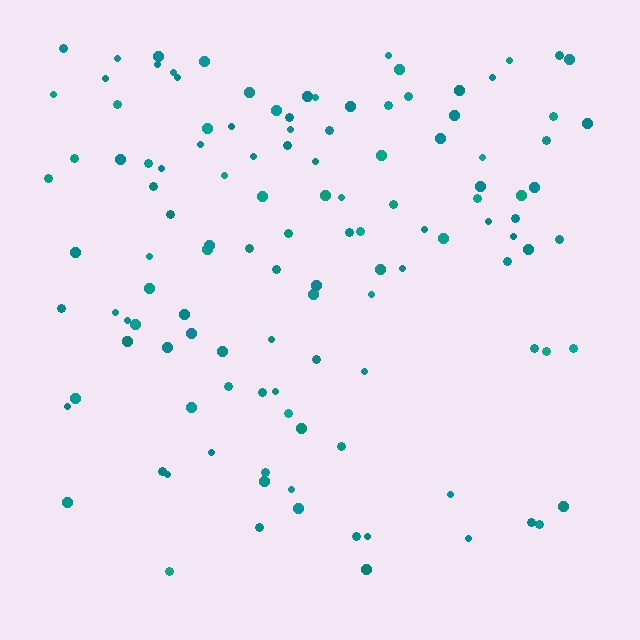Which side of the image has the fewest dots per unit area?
The bottom.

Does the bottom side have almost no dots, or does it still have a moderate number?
Still a moderate number, just noticeably fewer than the top.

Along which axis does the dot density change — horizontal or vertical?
Vertical.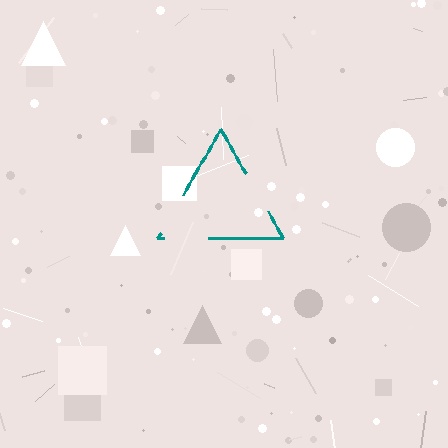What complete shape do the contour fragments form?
The contour fragments form a triangle.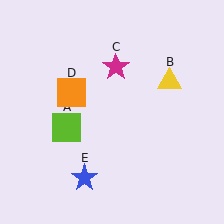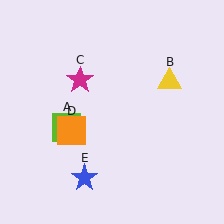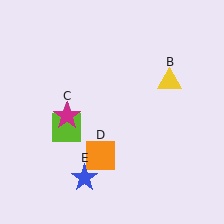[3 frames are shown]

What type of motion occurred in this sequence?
The magenta star (object C), orange square (object D) rotated counterclockwise around the center of the scene.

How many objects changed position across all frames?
2 objects changed position: magenta star (object C), orange square (object D).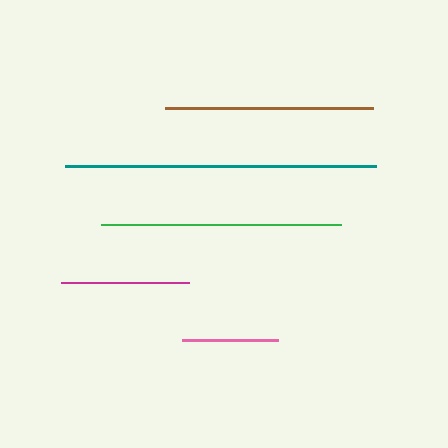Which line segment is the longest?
The teal line is the longest at approximately 311 pixels.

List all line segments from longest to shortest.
From longest to shortest: teal, green, brown, magenta, pink.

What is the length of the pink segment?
The pink segment is approximately 96 pixels long.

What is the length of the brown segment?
The brown segment is approximately 209 pixels long.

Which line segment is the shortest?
The pink line is the shortest at approximately 96 pixels.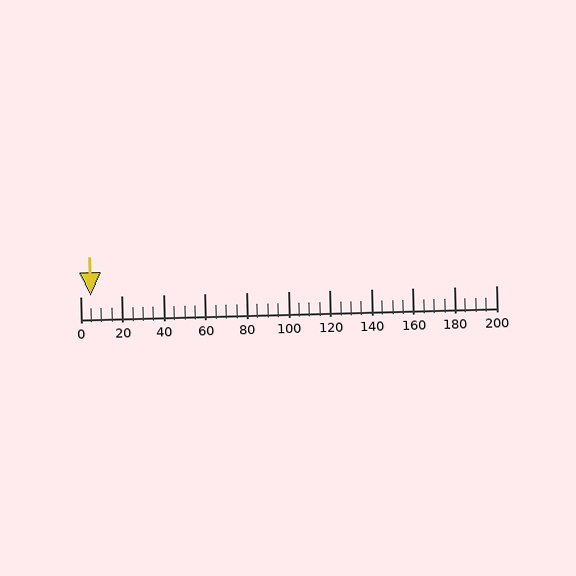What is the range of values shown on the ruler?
The ruler shows values from 0 to 200.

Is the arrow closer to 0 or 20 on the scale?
The arrow is closer to 0.